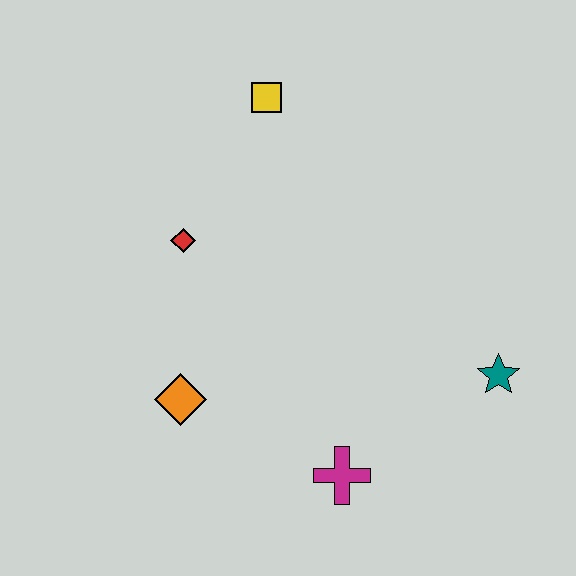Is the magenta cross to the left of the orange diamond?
No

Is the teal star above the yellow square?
No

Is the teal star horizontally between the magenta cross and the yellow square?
No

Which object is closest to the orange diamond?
The red diamond is closest to the orange diamond.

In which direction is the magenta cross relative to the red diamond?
The magenta cross is below the red diamond.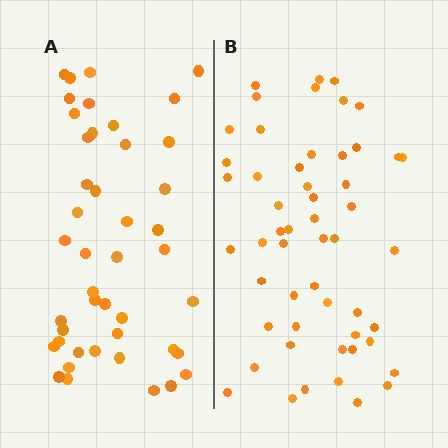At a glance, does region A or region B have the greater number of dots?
Region B (the right region) has more dots.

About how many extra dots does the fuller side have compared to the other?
Region B has roughly 8 or so more dots than region A.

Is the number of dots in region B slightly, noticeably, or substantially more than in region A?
Region B has only slightly more — the two regions are fairly close. The ratio is roughly 1.2 to 1.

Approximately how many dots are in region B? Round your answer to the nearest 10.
About 50 dots. (The exact count is 53, which rounds to 50.)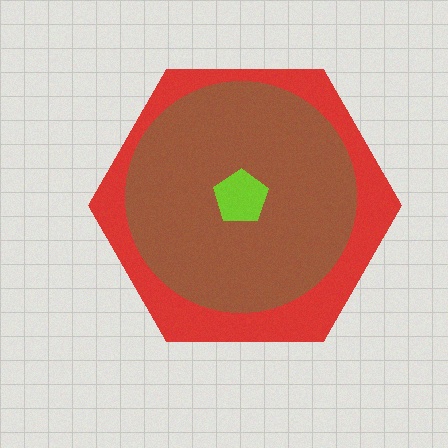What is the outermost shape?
The red hexagon.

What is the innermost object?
The lime pentagon.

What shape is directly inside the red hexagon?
The brown circle.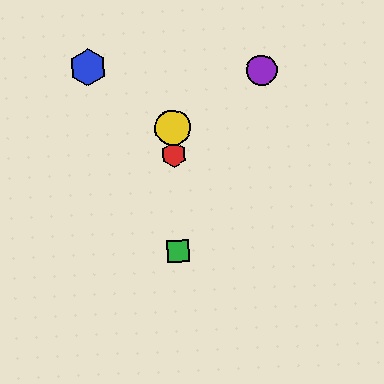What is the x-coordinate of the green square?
The green square is at x≈178.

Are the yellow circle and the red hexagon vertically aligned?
Yes, both are at x≈173.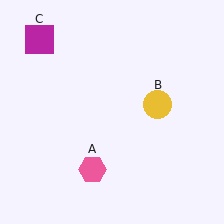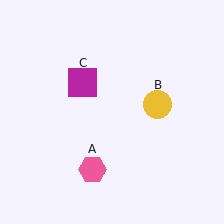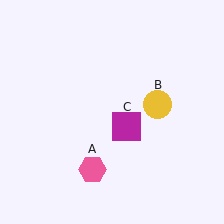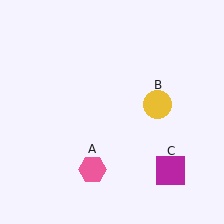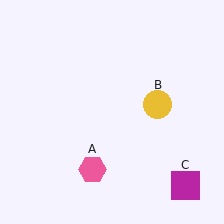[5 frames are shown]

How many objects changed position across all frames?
1 object changed position: magenta square (object C).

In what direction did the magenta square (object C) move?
The magenta square (object C) moved down and to the right.